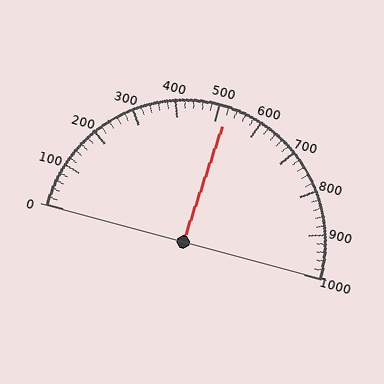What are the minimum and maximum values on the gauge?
The gauge ranges from 0 to 1000.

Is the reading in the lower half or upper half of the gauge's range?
The reading is in the upper half of the range (0 to 1000).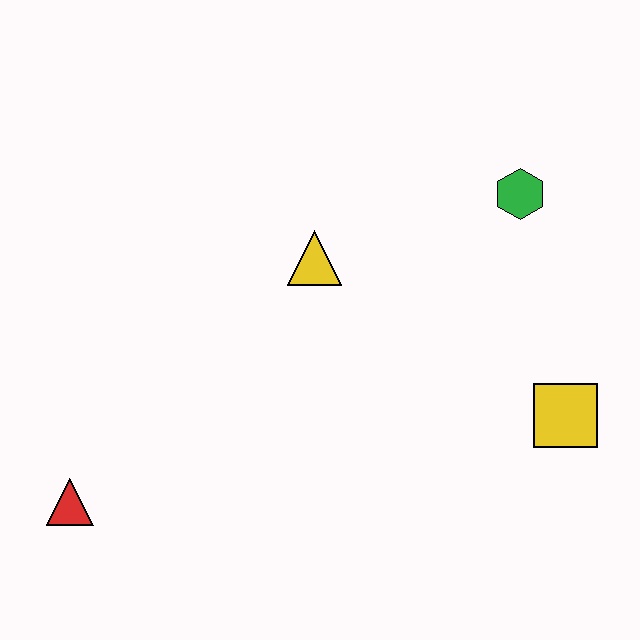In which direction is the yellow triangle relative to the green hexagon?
The yellow triangle is to the left of the green hexagon.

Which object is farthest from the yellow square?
The red triangle is farthest from the yellow square.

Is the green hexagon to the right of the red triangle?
Yes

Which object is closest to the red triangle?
The yellow triangle is closest to the red triangle.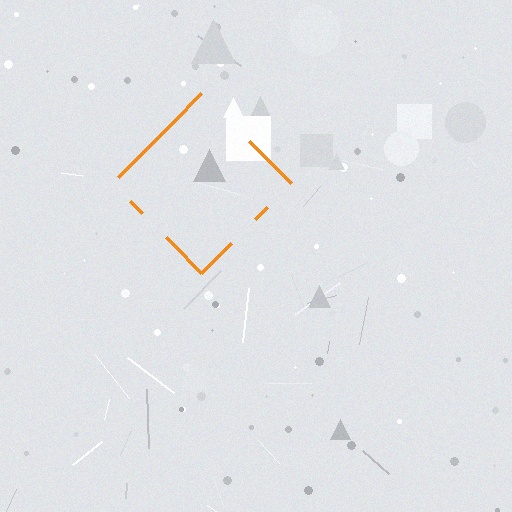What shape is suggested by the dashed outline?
The dashed outline suggests a diamond.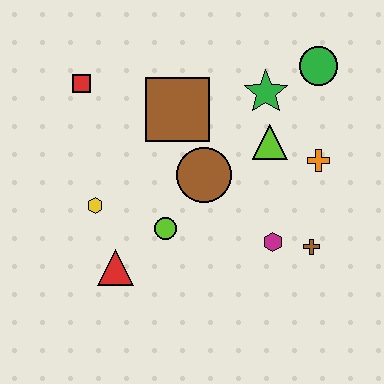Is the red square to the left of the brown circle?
Yes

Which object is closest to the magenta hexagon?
The brown cross is closest to the magenta hexagon.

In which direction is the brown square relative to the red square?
The brown square is to the right of the red square.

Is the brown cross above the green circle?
No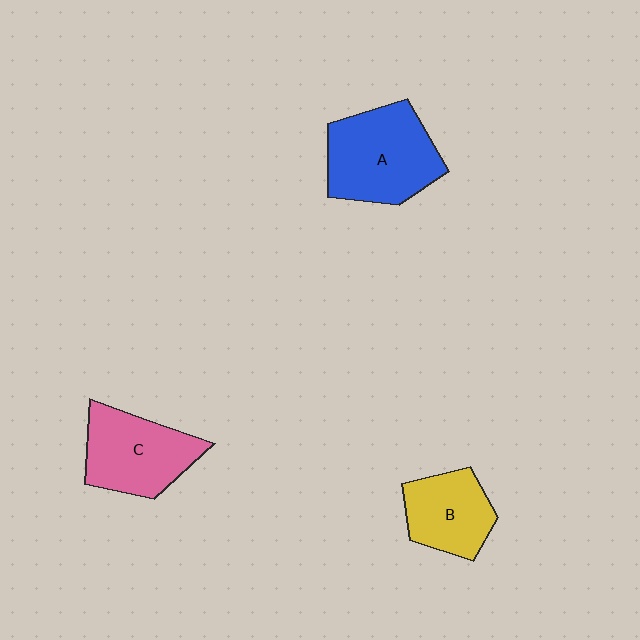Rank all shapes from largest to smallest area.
From largest to smallest: A (blue), C (pink), B (yellow).